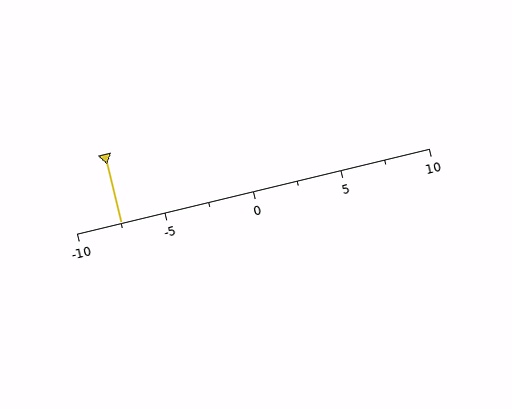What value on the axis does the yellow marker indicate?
The marker indicates approximately -7.5.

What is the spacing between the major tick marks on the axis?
The major ticks are spaced 5 apart.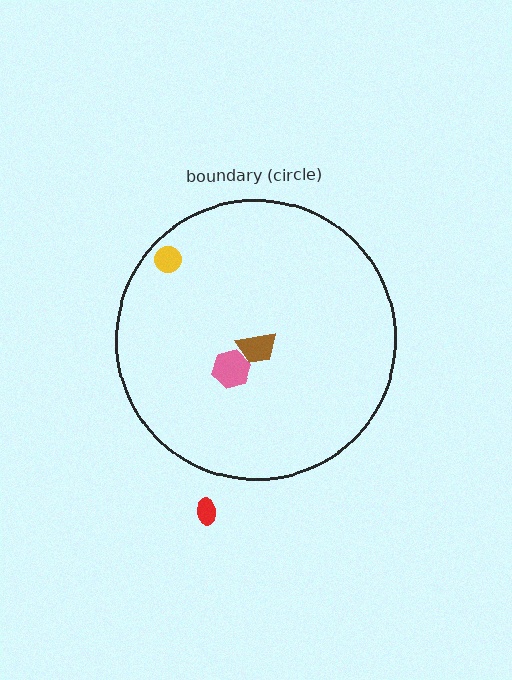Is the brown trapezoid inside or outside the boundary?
Inside.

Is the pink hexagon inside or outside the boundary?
Inside.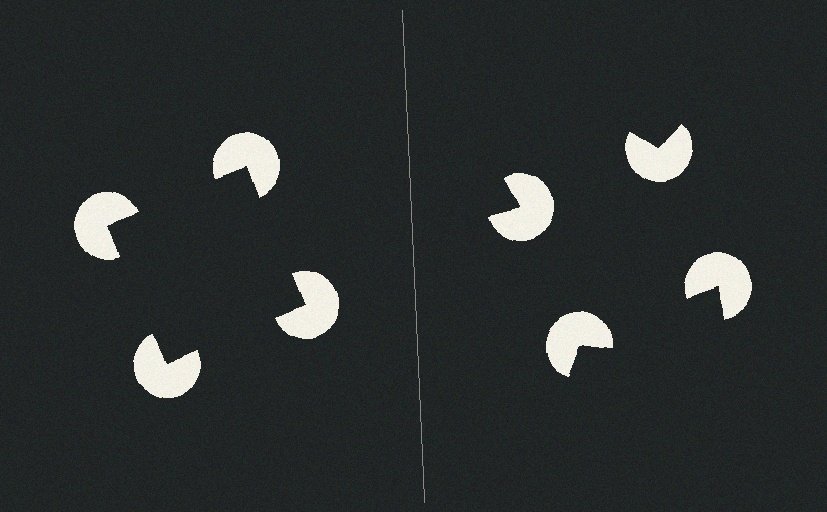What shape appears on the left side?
An illusory square.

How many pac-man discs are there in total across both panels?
8 — 4 on each side.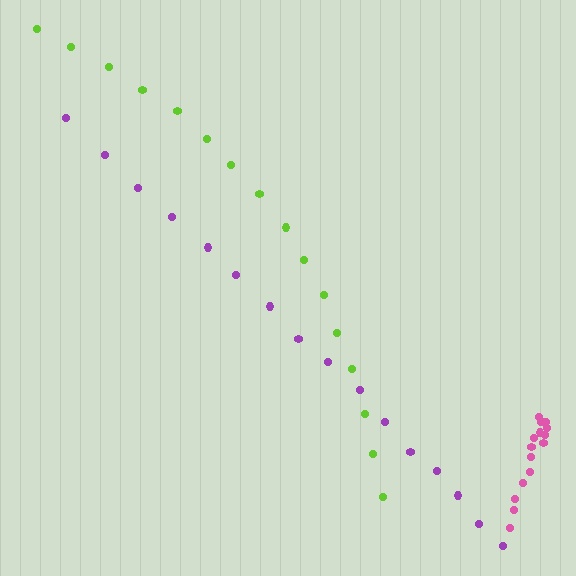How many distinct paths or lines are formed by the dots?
There are 3 distinct paths.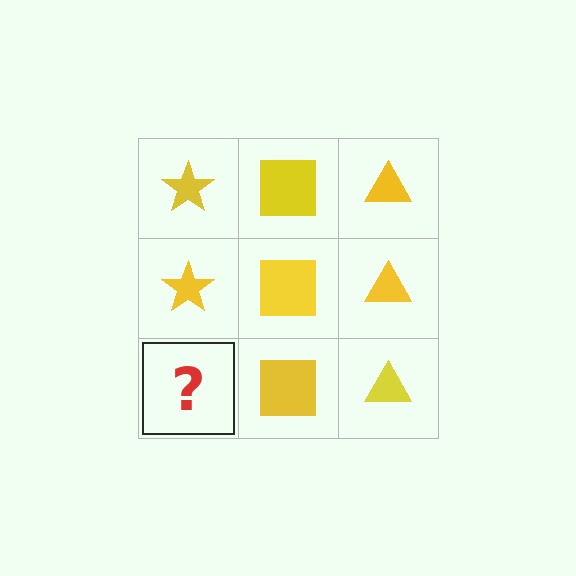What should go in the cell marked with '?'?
The missing cell should contain a yellow star.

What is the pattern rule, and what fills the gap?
The rule is that each column has a consistent shape. The gap should be filled with a yellow star.